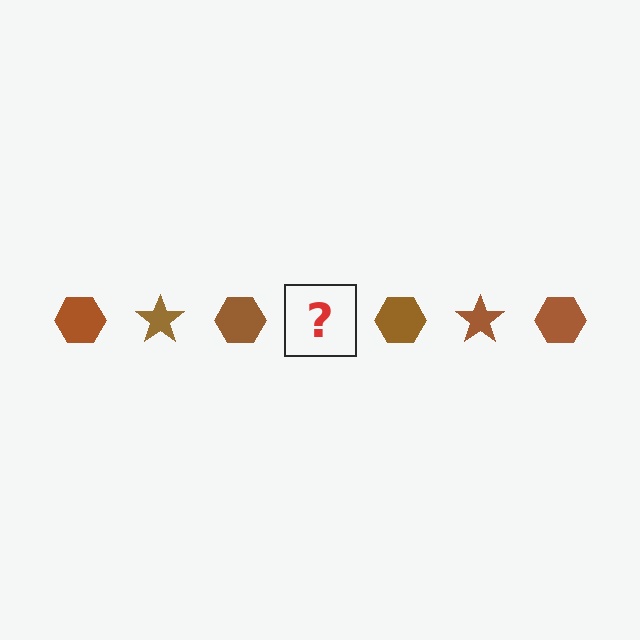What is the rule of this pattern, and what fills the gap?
The rule is that the pattern cycles through hexagon, star shapes in brown. The gap should be filled with a brown star.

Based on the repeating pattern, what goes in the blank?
The blank should be a brown star.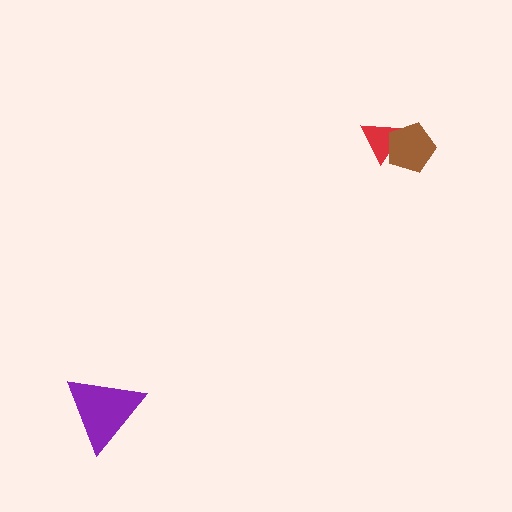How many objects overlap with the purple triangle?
0 objects overlap with the purple triangle.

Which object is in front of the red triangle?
The brown pentagon is in front of the red triangle.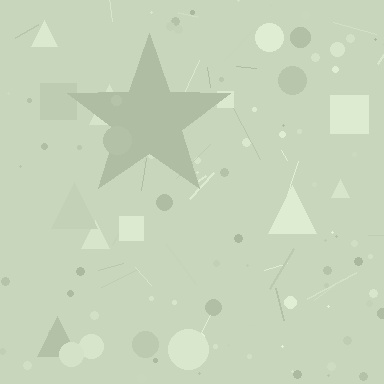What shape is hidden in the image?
A star is hidden in the image.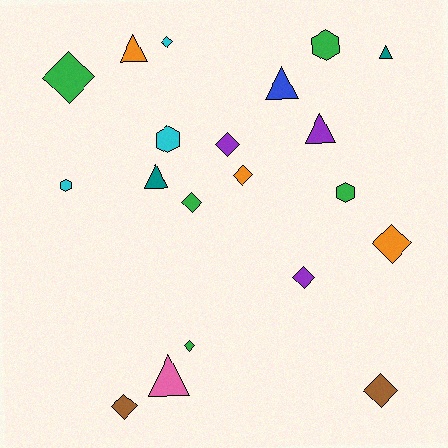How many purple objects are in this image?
There are 3 purple objects.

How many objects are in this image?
There are 20 objects.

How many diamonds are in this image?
There are 10 diamonds.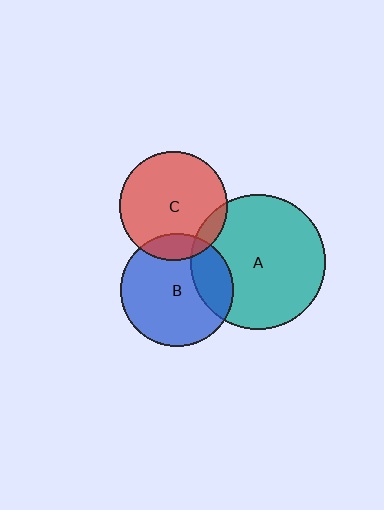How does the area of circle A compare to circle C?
Approximately 1.5 times.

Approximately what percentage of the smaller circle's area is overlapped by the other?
Approximately 10%.